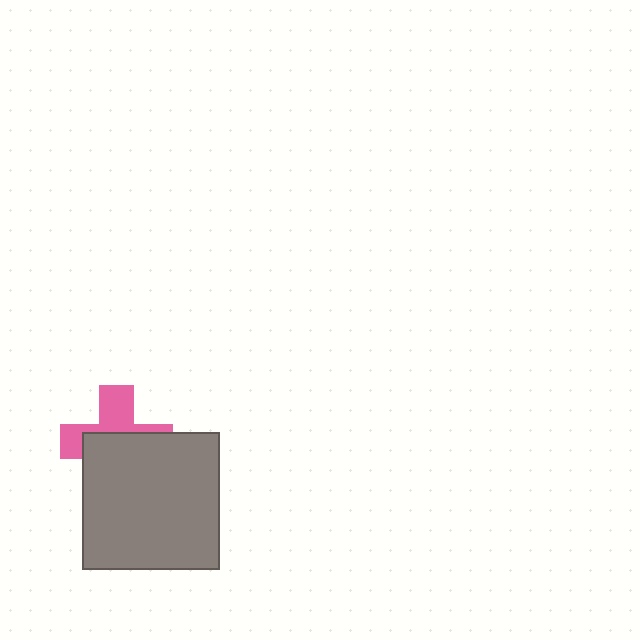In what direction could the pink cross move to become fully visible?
The pink cross could move up. That would shift it out from behind the gray square entirely.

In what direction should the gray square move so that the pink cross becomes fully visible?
The gray square should move down. That is the shortest direction to clear the overlap and leave the pink cross fully visible.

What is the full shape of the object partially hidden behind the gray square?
The partially hidden object is a pink cross.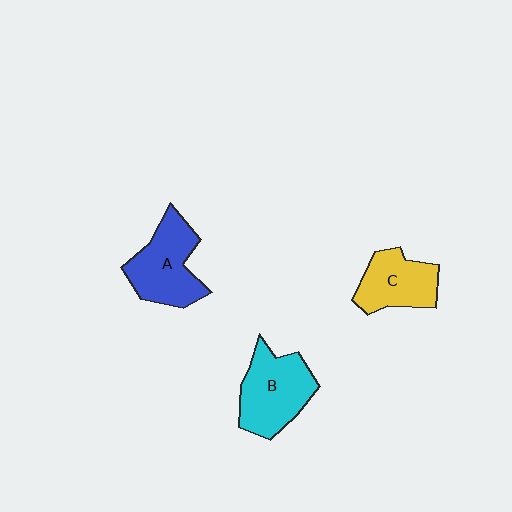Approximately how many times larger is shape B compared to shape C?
Approximately 1.3 times.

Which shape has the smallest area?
Shape C (yellow).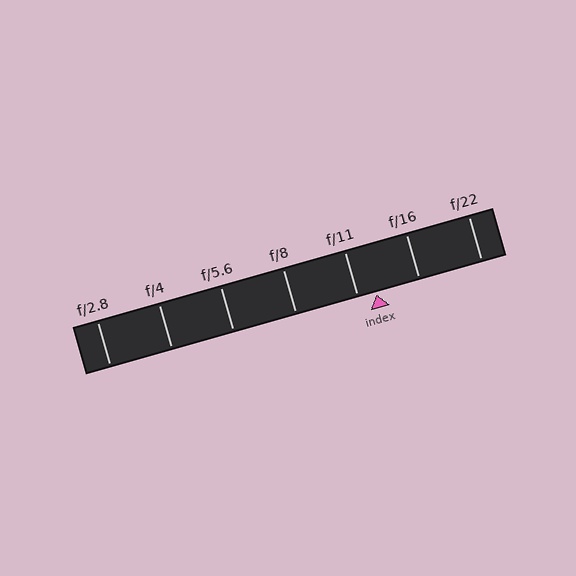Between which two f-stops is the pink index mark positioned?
The index mark is between f/11 and f/16.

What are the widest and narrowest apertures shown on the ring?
The widest aperture shown is f/2.8 and the narrowest is f/22.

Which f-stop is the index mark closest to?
The index mark is closest to f/11.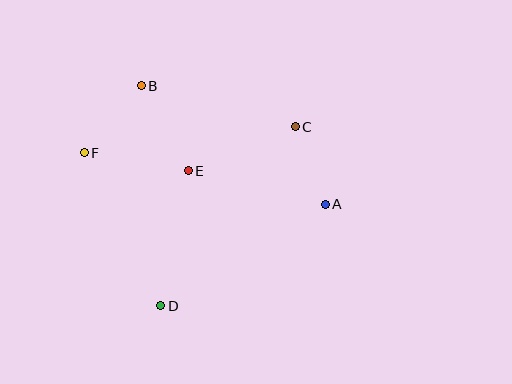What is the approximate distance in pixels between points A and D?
The distance between A and D is approximately 193 pixels.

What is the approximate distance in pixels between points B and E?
The distance between B and E is approximately 97 pixels.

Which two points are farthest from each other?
Points A and F are farthest from each other.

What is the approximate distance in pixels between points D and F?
The distance between D and F is approximately 171 pixels.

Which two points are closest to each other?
Points A and C are closest to each other.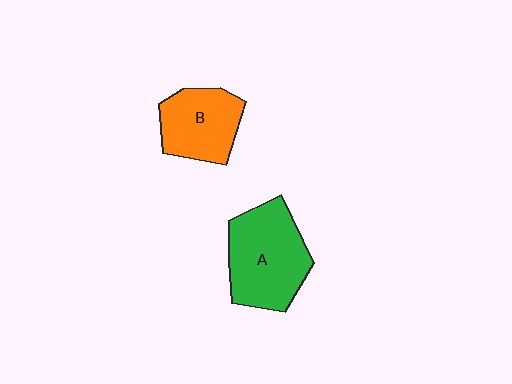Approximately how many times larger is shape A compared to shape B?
Approximately 1.4 times.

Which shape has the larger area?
Shape A (green).